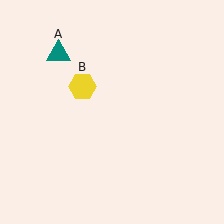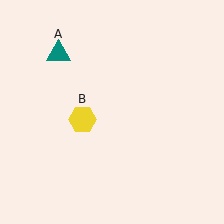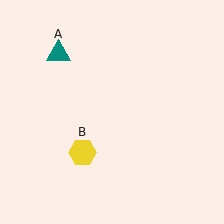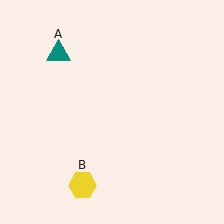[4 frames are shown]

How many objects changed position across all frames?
1 object changed position: yellow hexagon (object B).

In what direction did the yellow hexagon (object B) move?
The yellow hexagon (object B) moved down.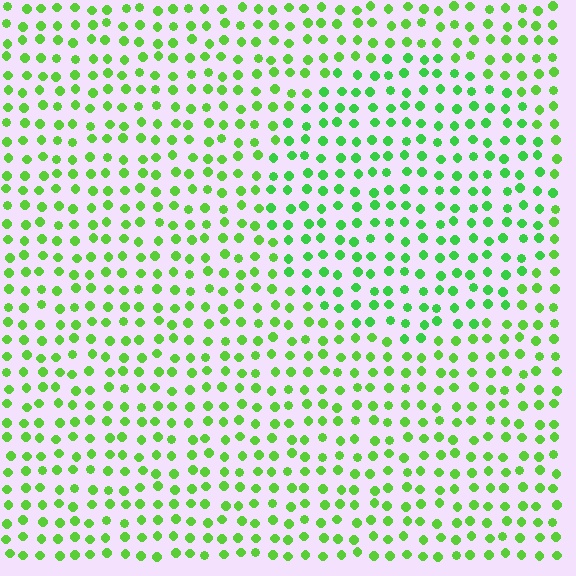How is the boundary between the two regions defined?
The boundary is defined purely by a slight shift in hue (about 18 degrees). Spacing, size, and orientation are identical on both sides.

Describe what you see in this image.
The image is filled with small lime elements in a uniform arrangement. A circle-shaped region is visible where the elements are tinted to a slightly different hue, forming a subtle color boundary.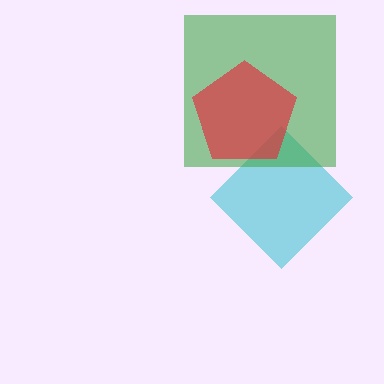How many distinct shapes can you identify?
There are 3 distinct shapes: a cyan diamond, a green square, a red pentagon.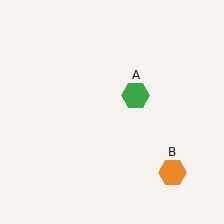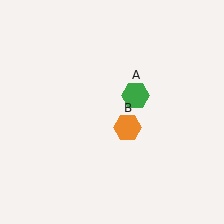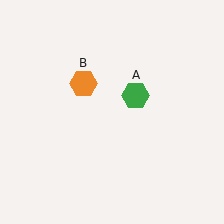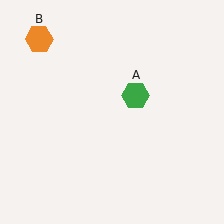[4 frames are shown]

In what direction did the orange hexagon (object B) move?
The orange hexagon (object B) moved up and to the left.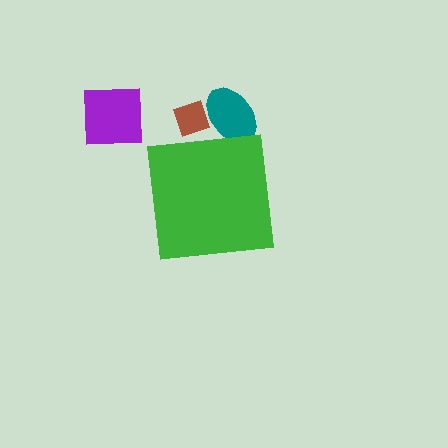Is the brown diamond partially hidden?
Yes, the brown diamond is partially hidden behind the green square.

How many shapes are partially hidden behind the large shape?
2 shapes are partially hidden.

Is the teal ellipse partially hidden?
Yes, the teal ellipse is partially hidden behind the green square.